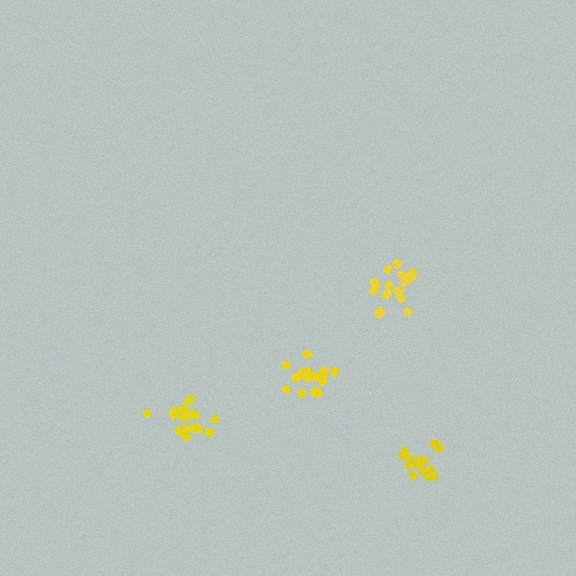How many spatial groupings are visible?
There are 4 spatial groupings.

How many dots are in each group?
Group 1: 19 dots, Group 2: 17 dots, Group 3: 16 dots, Group 4: 21 dots (73 total).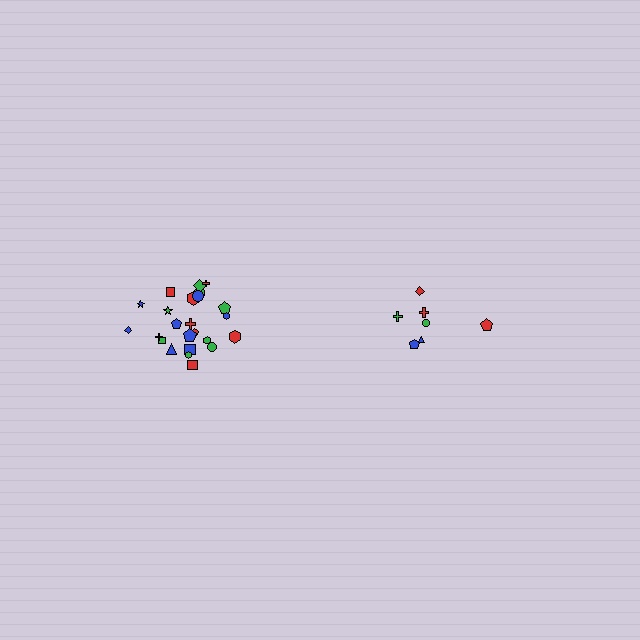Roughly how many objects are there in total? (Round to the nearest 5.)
Roughly 30 objects in total.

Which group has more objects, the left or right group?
The left group.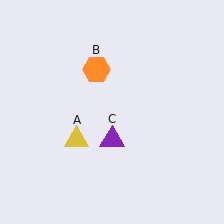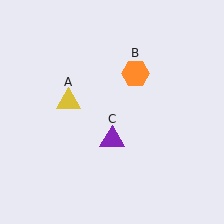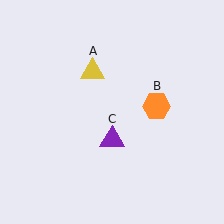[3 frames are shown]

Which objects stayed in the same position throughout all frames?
Purple triangle (object C) remained stationary.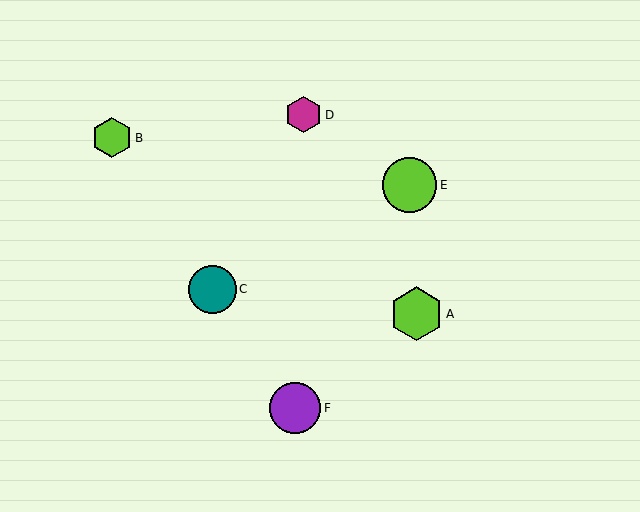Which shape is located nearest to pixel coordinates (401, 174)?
The lime circle (labeled E) at (409, 185) is nearest to that location.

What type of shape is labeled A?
Shape A is a lime hexagon.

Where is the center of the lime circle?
The center of the lime circle is at (409, 185).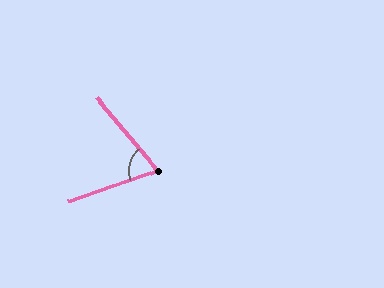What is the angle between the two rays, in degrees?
Approximately 69 degrees.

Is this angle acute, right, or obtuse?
It is acute.